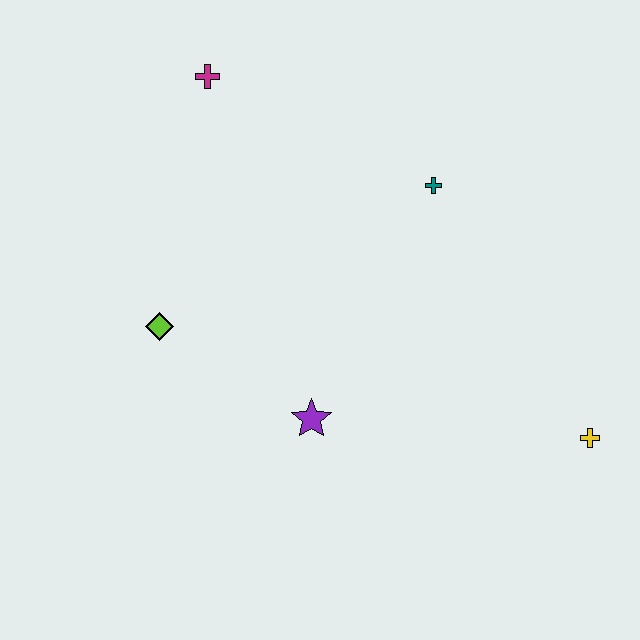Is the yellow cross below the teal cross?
Yes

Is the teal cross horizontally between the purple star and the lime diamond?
No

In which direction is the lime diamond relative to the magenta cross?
The lime diamond is below the magenta cross.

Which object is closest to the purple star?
The lime diamond is closest to the purple star.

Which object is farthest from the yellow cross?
The magenta cross is farthest from the yellow cross.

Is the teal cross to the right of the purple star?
Yes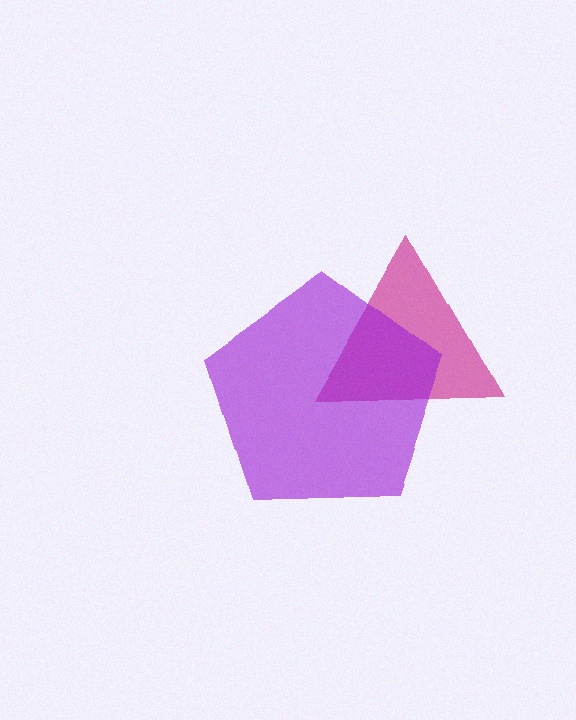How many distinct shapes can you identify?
There are 2 distinct shapes: a magenta triangle, a purple pentagon.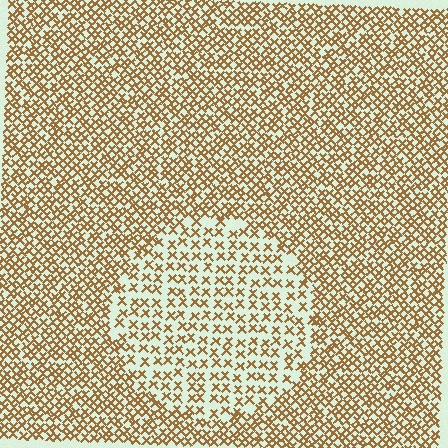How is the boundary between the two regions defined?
The boundary is defined by a change in element density (approximately 1.9x ratio). All elements are the same color, size, and shape.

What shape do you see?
I see a circle.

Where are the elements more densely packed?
The elements are more densely packed outside the circle boundary.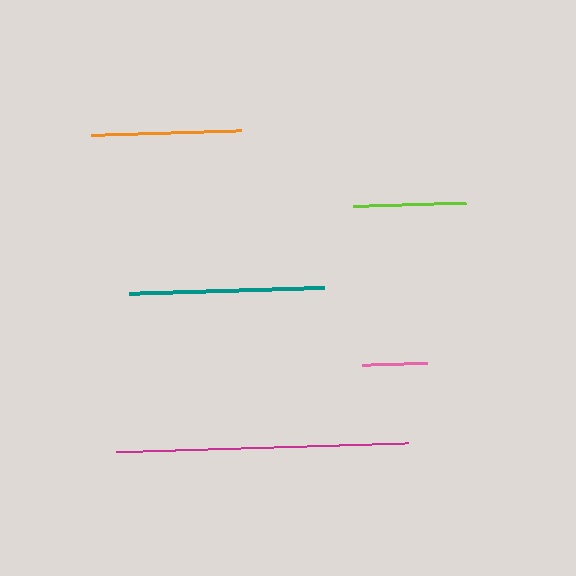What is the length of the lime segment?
The lime segment is approximately 113 pixels long.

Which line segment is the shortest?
The pink line is the shortest at approximately 65 pixels.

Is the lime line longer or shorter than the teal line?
The teal line is longer than the lime line.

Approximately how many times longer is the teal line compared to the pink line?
The teal line is approximately 3.0 times the length of the pink line.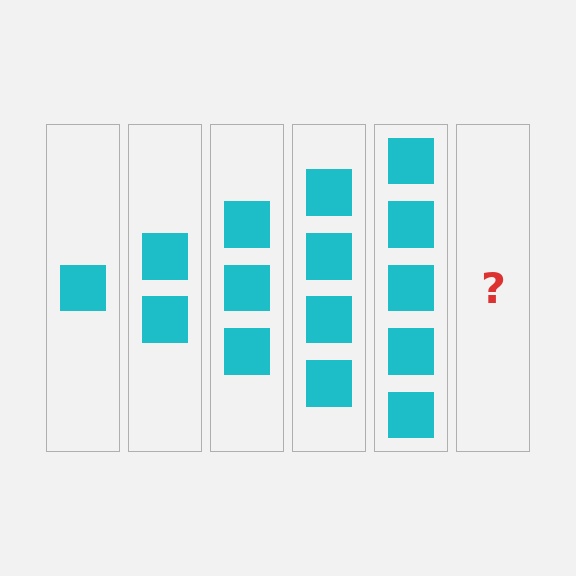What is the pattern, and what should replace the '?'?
The pattern is that each step adds one more square. The '?' should be 6 squares.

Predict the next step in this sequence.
The next step is 6 squares.